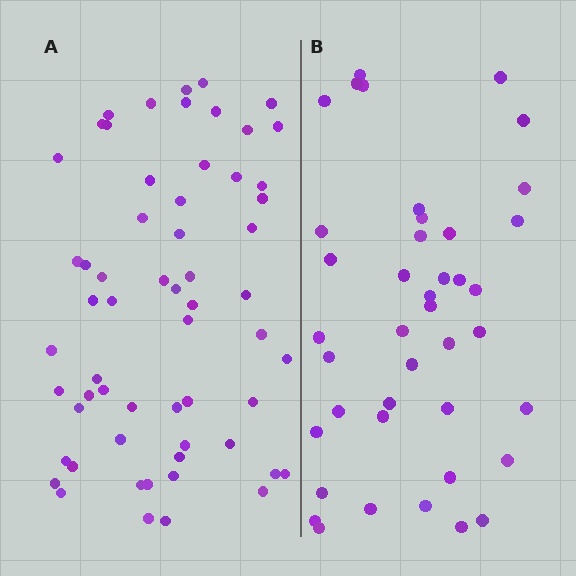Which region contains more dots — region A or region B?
Region A (the left region) has more dots.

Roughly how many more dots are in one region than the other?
Region A has approximately 20 more dots than region B.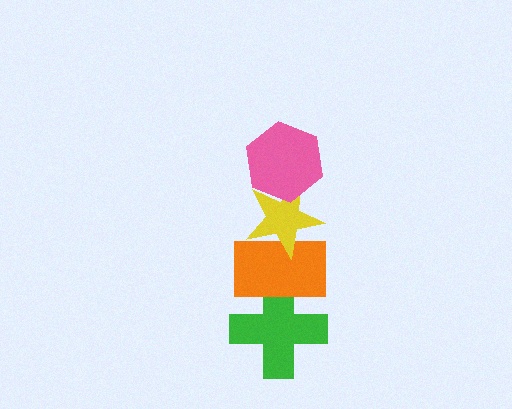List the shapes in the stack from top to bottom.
From top to bottom: the pink hexagon, the yellow star, the orange rectangle, the green cross.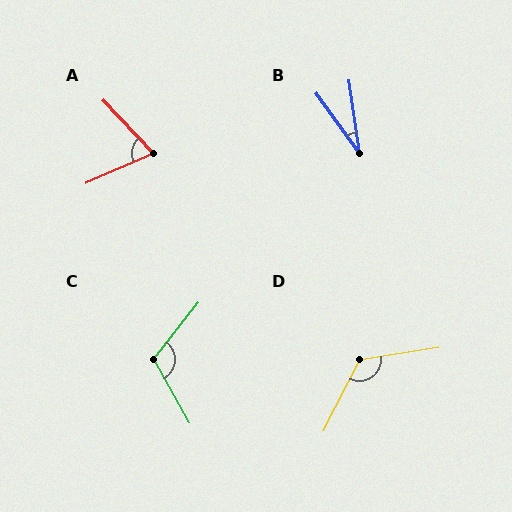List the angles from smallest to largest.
B (28°), A (71°), C (112°), D (126°).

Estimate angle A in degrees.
Approximately 71 degrees.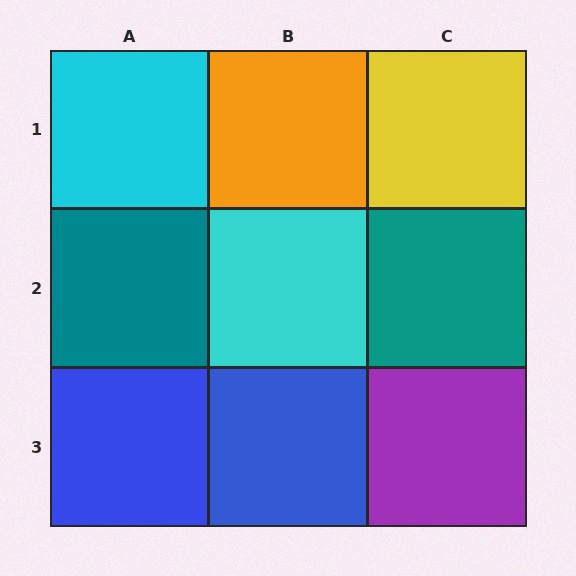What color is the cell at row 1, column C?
Yellow.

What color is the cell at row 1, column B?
Orange.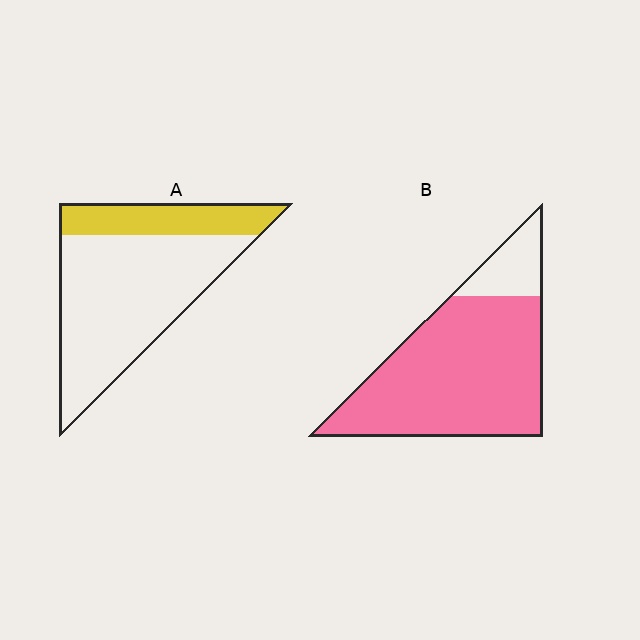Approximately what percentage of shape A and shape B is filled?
A is approximately 25% and B is approximately 85%.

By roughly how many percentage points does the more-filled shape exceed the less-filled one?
By roughly 60 percentage points (B over A).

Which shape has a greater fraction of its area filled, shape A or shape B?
Shape B.